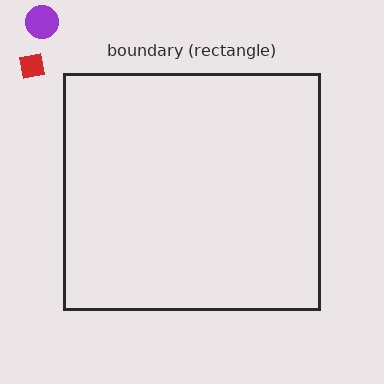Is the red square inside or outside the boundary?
Outside.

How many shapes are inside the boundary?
0 inside, 2 outside.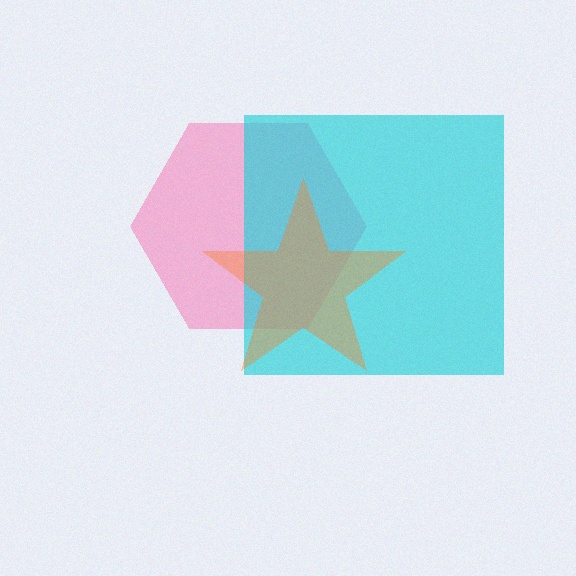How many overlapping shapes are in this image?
There are 3 overlapping shapes in the image.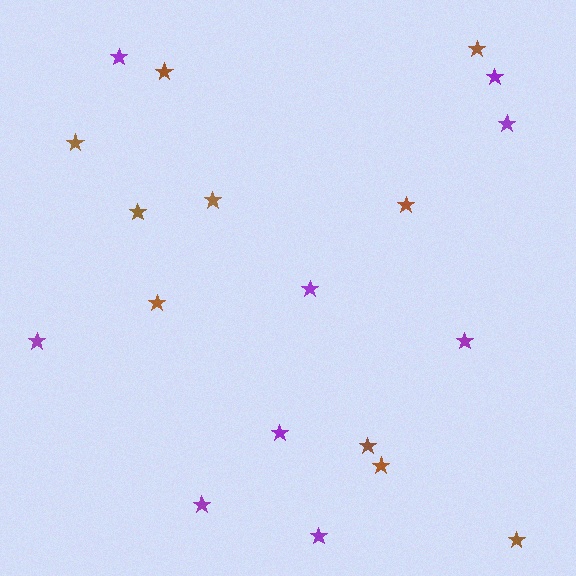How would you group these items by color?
There are 2 groups: one group of purple stars (9) and one group of brown stars (10).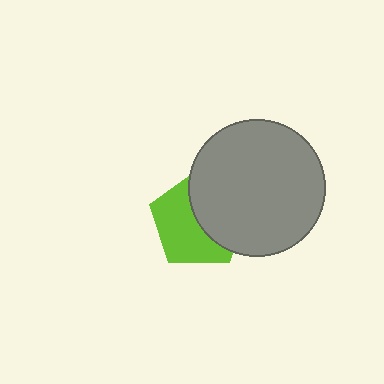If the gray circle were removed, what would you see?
You would see the complete lime pentagon.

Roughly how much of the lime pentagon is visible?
About half of it is visible (roughly 54%).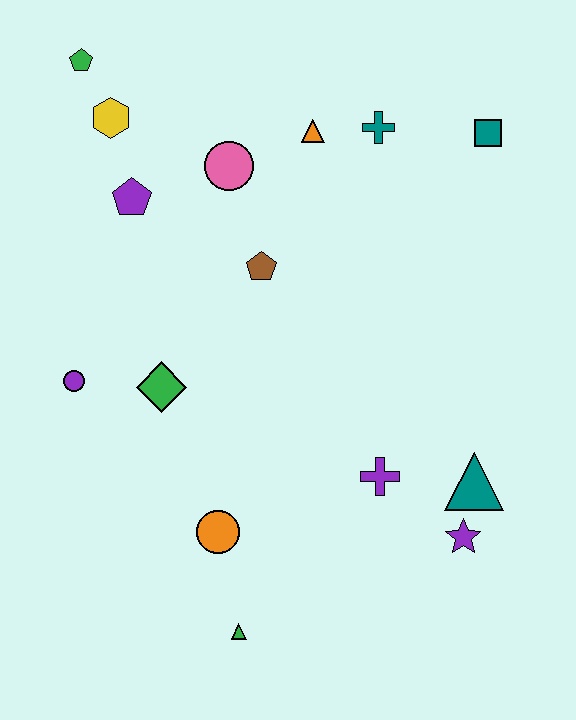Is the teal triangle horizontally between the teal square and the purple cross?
Yes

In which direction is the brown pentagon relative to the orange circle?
The brown pentagon is above the orange circle.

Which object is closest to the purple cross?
The teal triangle is closest to the purple cross.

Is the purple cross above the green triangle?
Yes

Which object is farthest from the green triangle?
The green pentagon is farthest from the green triangle.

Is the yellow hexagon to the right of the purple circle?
Yes